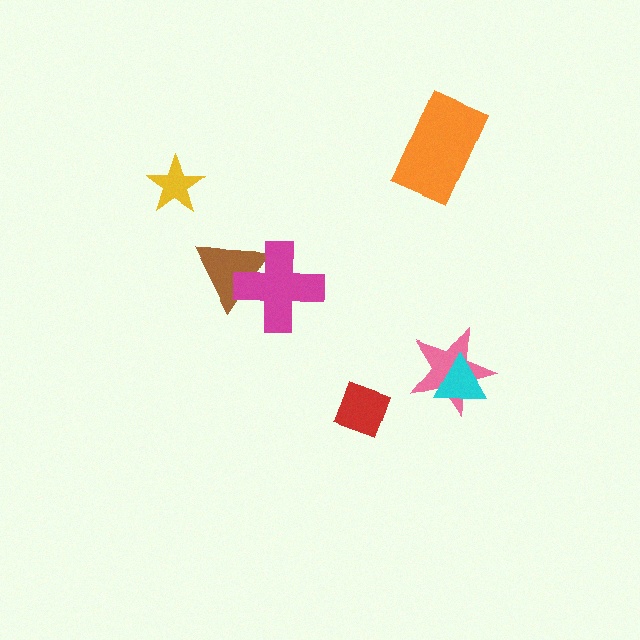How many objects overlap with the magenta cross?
1 object overlaps with the magenta cross.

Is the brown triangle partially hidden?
Yes, it is partially covered by another shape.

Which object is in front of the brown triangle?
The magenta cross is in front of the brown triangle.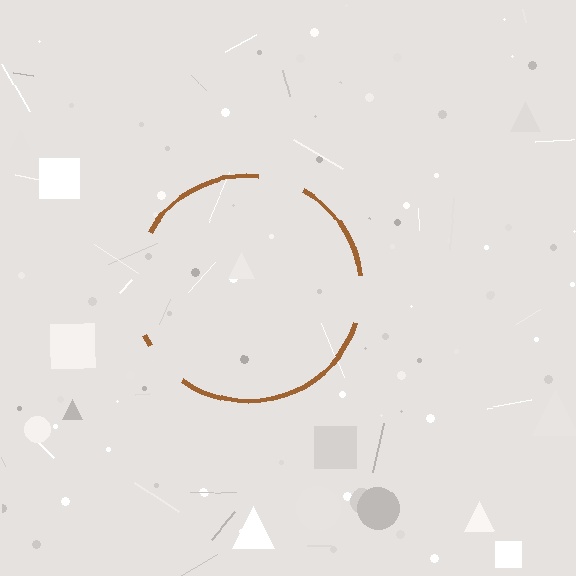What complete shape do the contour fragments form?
The contour fragments form a circle.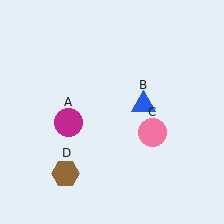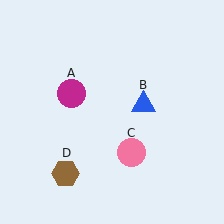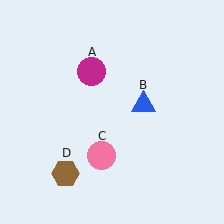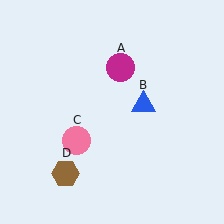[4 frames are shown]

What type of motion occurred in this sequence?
The magenta circle (object A), pink circle (object C) rotated clockwise around the center of the scene.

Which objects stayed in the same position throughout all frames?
Blue triangle (object B) and brown hexagon (object D) remained stationary.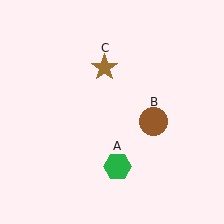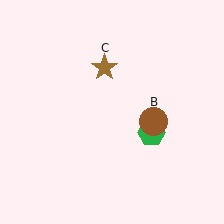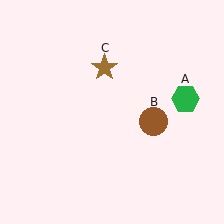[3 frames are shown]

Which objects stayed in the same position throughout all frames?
Brown circle (object B) and brown star (object C) remained stationary.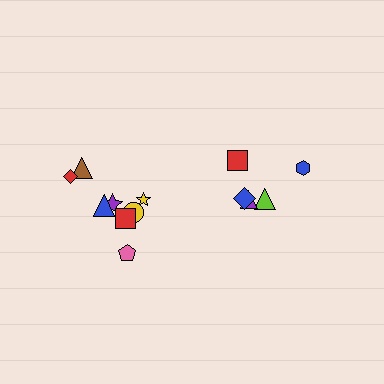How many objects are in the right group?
There are 5 objects.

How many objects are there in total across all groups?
There are 13 objects.